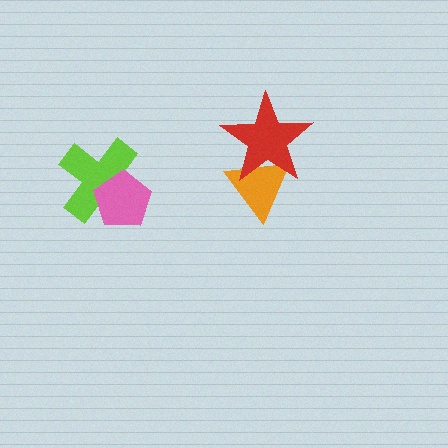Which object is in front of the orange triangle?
The red star is in front of the orange triangle.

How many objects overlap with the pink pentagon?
1 object overlaps with the pink pentagon.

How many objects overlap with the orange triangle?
1 object overlaps with the orange triangle.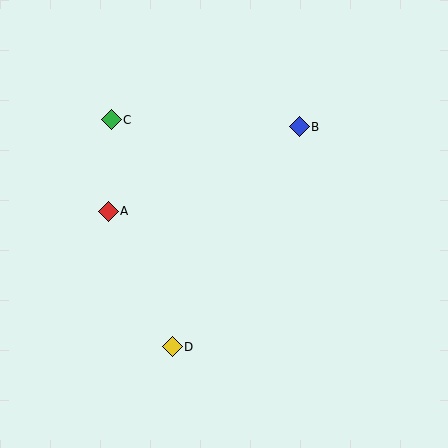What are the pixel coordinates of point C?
Point C is at (111, 120).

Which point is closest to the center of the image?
Point A at (108, 211) is closest to the center.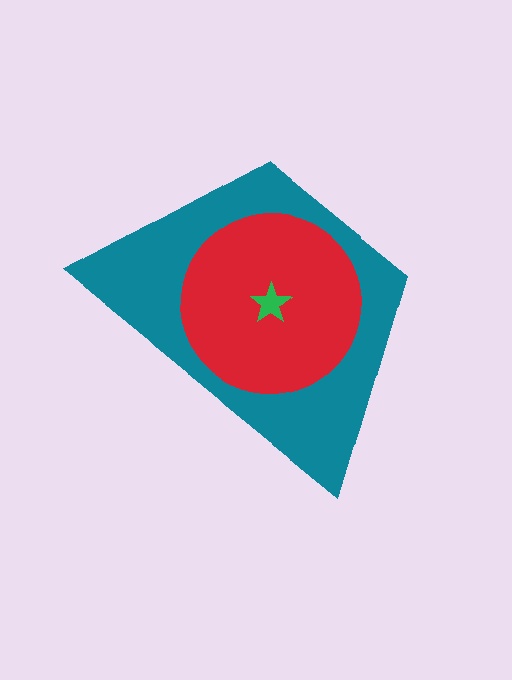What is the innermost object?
The green star.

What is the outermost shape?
The teal trapezoid.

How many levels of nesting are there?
3.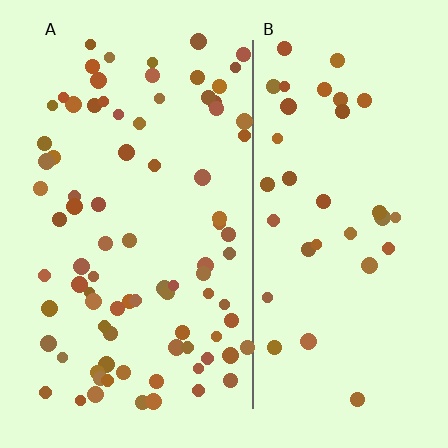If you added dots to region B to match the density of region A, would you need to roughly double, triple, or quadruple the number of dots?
Approximately double.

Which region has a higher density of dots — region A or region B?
A (the left).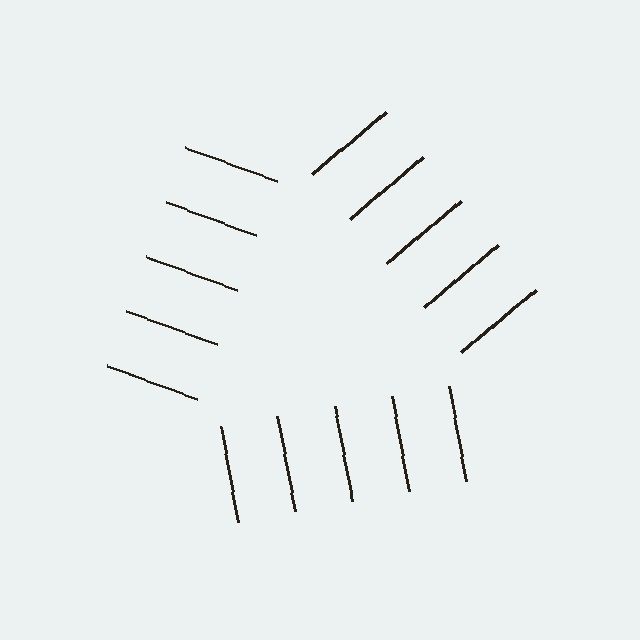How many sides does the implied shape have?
3 sides — the line-ends trace a triangle.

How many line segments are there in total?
15 — 5 along each of the 3 edges.